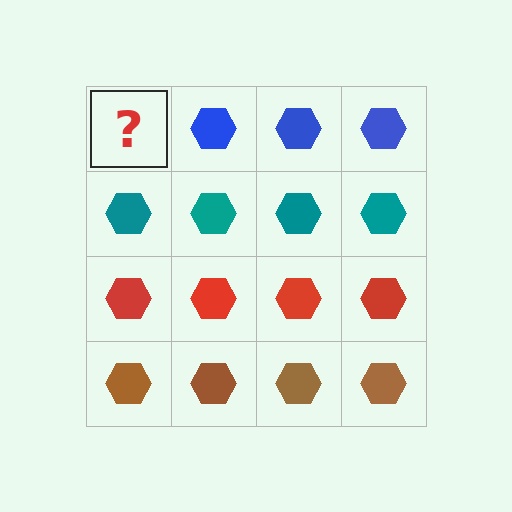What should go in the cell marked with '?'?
The missing cell should contain a blue hexagon.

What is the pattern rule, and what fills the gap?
The rule is that each row has a consistent color. The gap should be filled with a blue hexagon.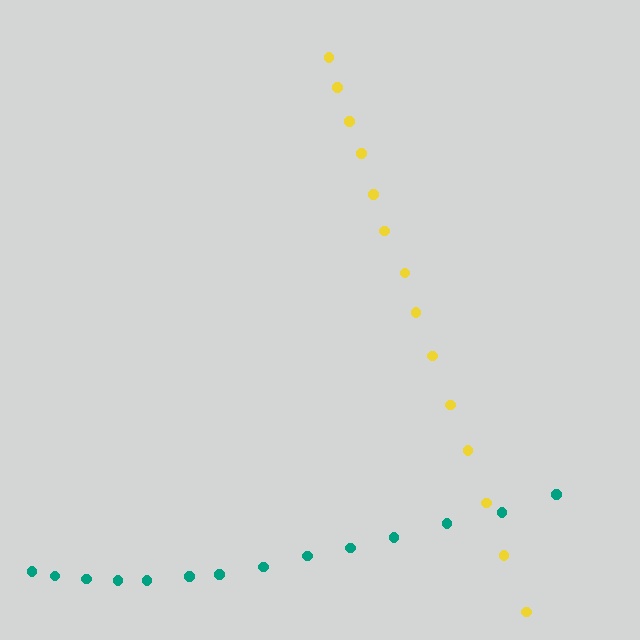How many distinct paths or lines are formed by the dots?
There are 2 distinct paths.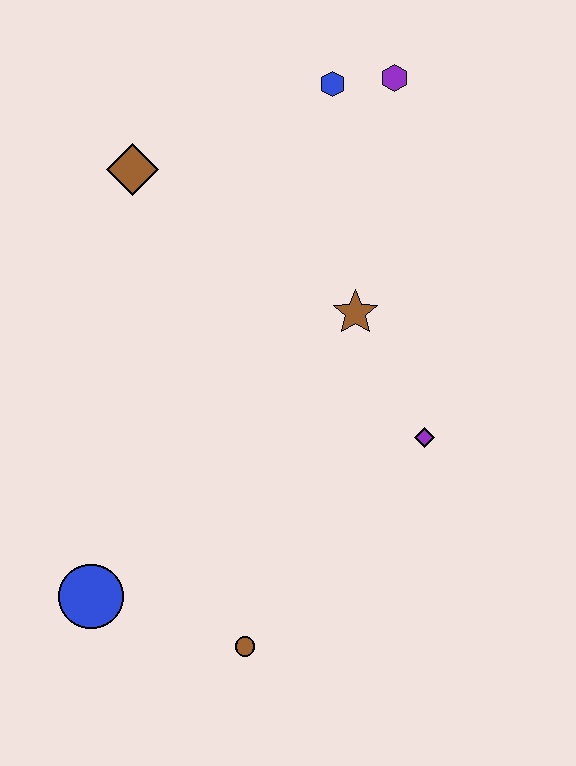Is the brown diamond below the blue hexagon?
Yes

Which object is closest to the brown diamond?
The blue hexagon is closest to the brown diamond.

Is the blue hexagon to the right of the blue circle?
Yes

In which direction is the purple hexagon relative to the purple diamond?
The purple hexagon is above the purple diamond.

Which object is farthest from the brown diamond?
The brown circle is farthest from the brown diamond.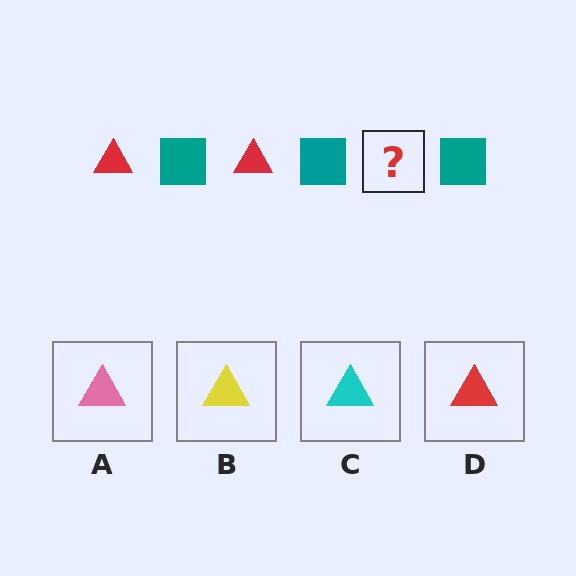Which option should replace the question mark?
Option D.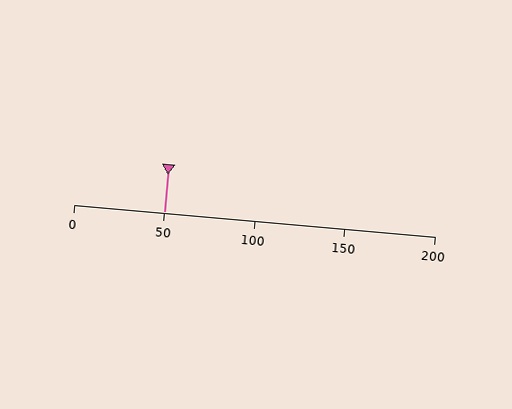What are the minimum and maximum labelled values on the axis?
The axis runs from 0 to 200.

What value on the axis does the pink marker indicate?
The marker indicates approximately 50.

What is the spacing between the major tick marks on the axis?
The major ticks are spaced 50 apart.